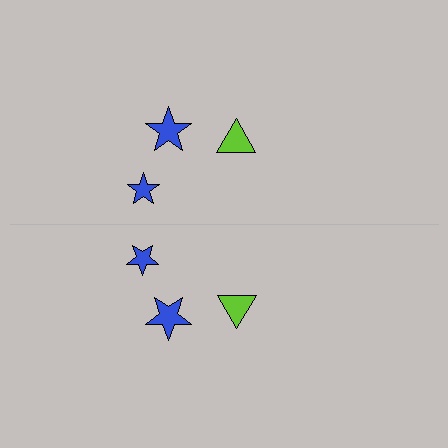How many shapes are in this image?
There are 6 shapes in this image.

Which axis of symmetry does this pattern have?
The pattern has a horizontal axis of symmetry running through the center of the image.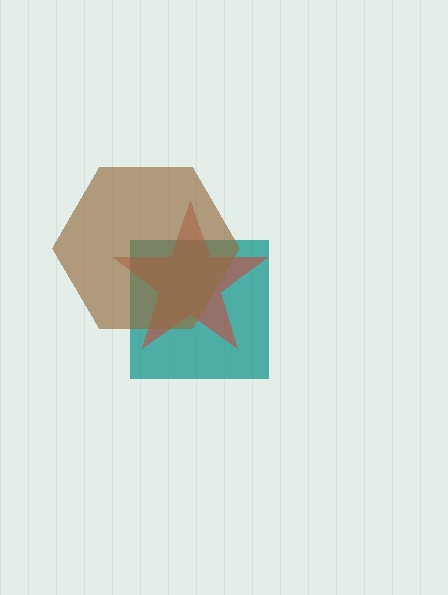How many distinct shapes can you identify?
There are 3 distinct shapes: a teal square, a red star, a brown hexagon.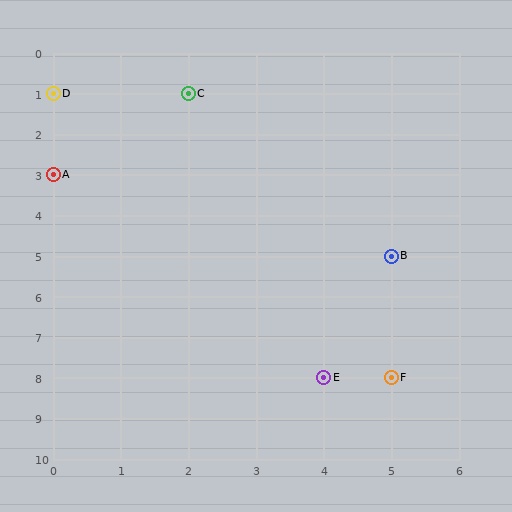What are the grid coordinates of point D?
Point D is at grid coordinates (0, 1).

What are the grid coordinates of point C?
Point C is at grid coordinates (2, 1).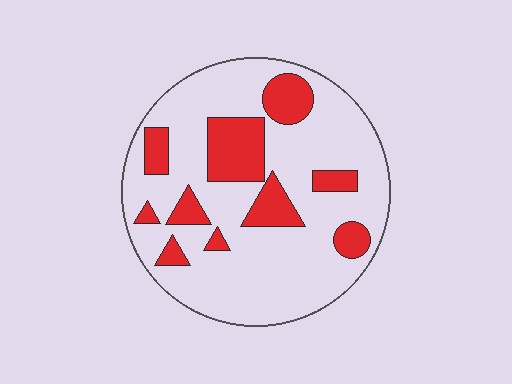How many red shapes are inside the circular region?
10.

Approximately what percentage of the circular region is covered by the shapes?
Approximately 25%.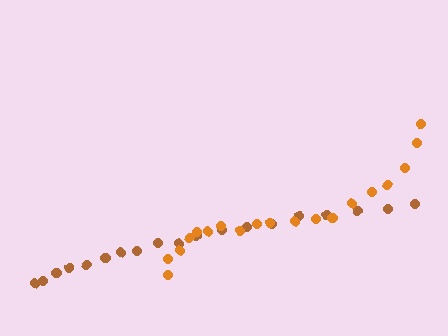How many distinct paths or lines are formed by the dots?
There are 2 distinct paths.